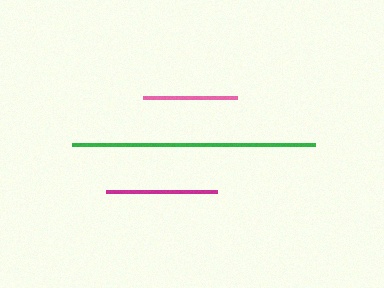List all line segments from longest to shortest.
From longest to shortest: green, magenta, pink.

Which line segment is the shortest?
The pink line is the shortest at approximately 95 pixels.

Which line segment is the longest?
The green line is the longest at approximately 243 pixels.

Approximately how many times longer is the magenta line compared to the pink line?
The magenta line is approximately 1.2 times the length of the pink line.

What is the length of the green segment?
The green segment is approximately 243 pixels long.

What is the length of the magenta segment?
The magenta segment is approximately 111 pixels long.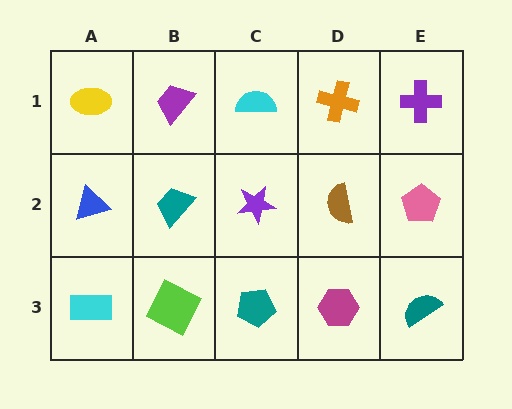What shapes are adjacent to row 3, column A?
A blue triangle (row 2, column A), a lime square (row 3, column B).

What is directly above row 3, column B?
A teal trapezoid.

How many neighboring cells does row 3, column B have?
3.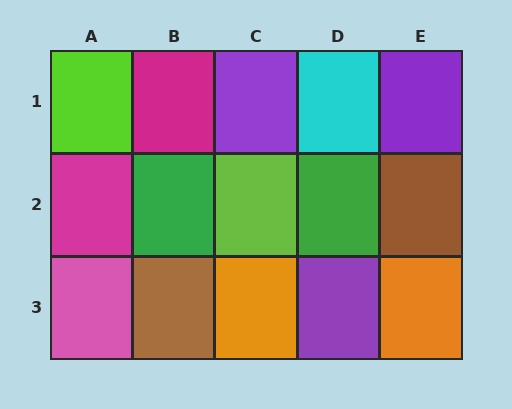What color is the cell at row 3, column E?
Orange.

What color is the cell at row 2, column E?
Brown.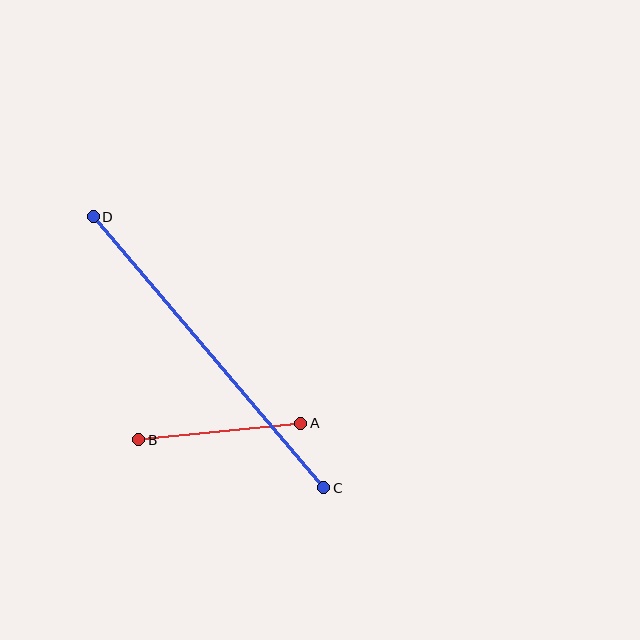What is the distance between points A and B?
The distance is approximately 163 pixels.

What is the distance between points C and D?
The distance is approximately 356 pixels.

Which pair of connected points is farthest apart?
Points C and D are farthest apart.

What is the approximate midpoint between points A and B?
The midpoint is at approximately (220, 431) pixels.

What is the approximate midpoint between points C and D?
The midpoint is at approximately (208, 352) pixels.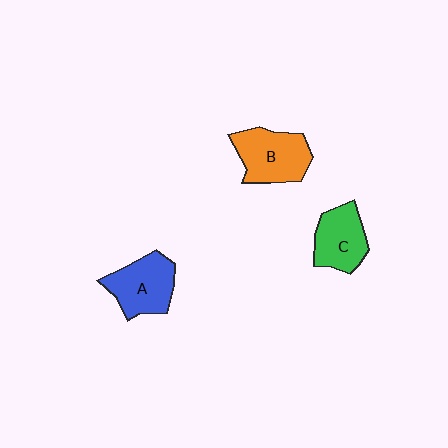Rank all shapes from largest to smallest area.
From largest to smallest: B (orange), A (blue), C (green).